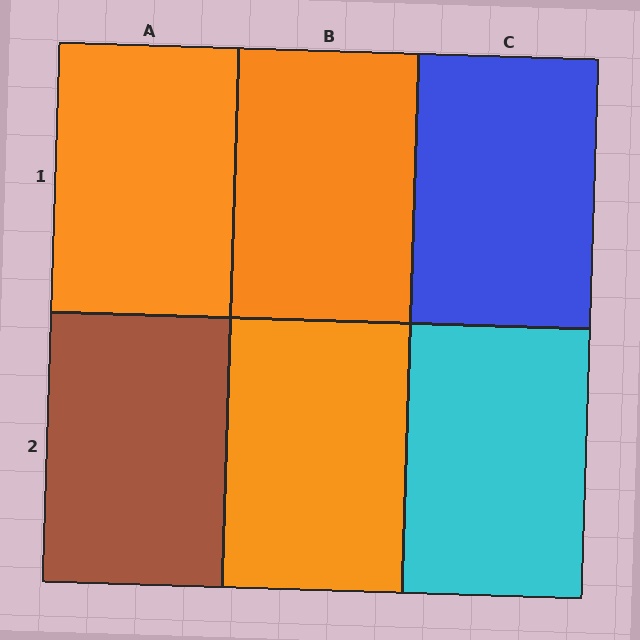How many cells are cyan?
1 cell is cyan.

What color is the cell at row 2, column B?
Orange.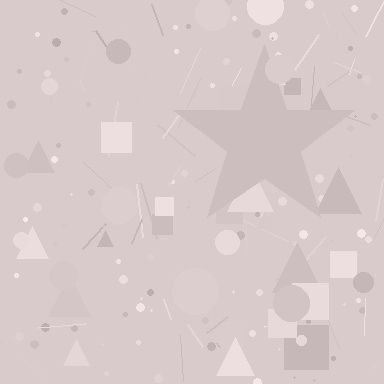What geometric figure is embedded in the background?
A star is embedded in the background.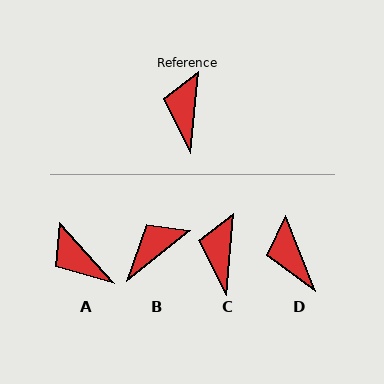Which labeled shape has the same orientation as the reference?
C.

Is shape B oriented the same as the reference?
No, it is off by about 46 degrees.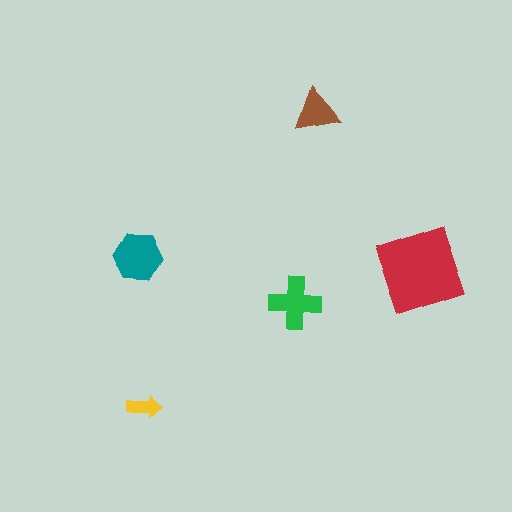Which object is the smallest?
The yellow arrow.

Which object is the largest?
The red diamond.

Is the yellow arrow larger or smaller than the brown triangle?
Smaller.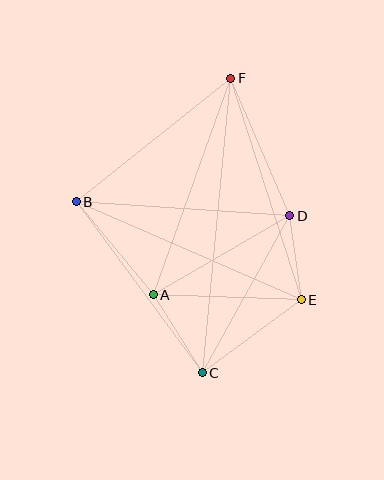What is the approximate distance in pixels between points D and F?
The distance between D and F is approximately 150 pixels.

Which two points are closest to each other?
Points D and E are closest to each other.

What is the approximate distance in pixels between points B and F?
The distance between B and F is approximately 198 pixels.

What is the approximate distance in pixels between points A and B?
The distance between A and B is approximately 121 pixels.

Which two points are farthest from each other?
Points C and F are farthest from each other.